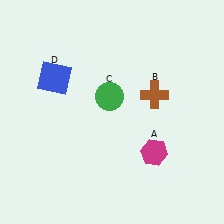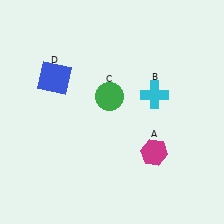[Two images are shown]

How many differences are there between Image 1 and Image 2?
There is 1 difference between the two images.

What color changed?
The cross (B) changed from brown in Image 1 to cyan in Image 2.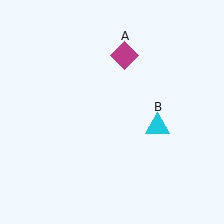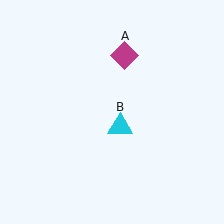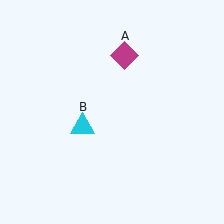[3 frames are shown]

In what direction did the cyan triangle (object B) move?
The cyan triangle (object B) moved left.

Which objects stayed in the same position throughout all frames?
Magenta diamond (object A) remained stationary.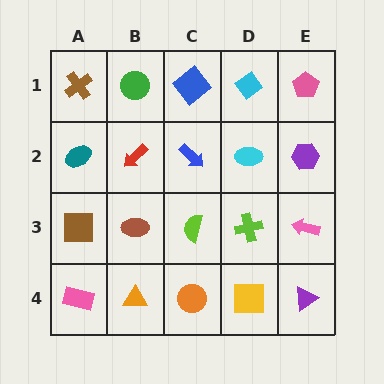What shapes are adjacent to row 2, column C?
A blue diamond (row 1, column C), a lime semicircle (row 3, column C), a red arrow (row 2, column B), a cyan ellipse (row 2, column D).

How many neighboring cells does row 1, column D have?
3.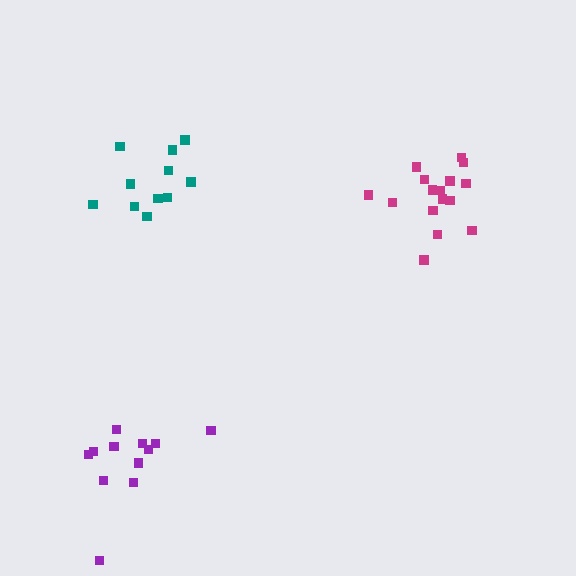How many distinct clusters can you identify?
There are 3 distinct clusters.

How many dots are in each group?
Group 1: 16 dots, Group 2: 12 dots, Group 3: 11 dots (39 total).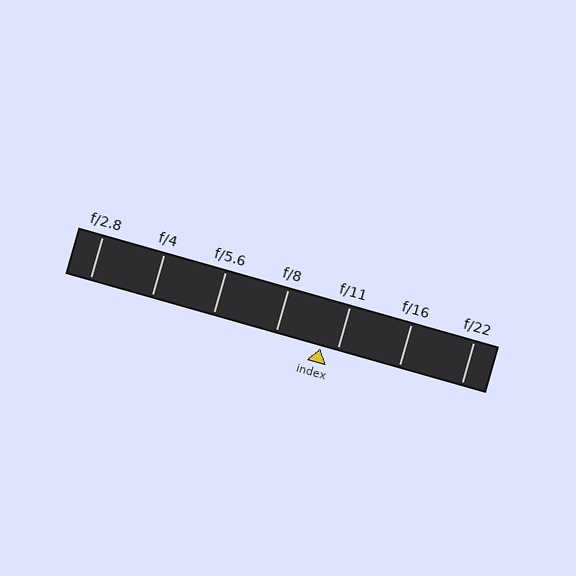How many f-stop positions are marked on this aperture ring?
There are 7 f-stop positions marked.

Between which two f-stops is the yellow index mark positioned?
The index mark is between f/8 and f/11.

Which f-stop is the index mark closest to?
The index mark is closest to f/11.